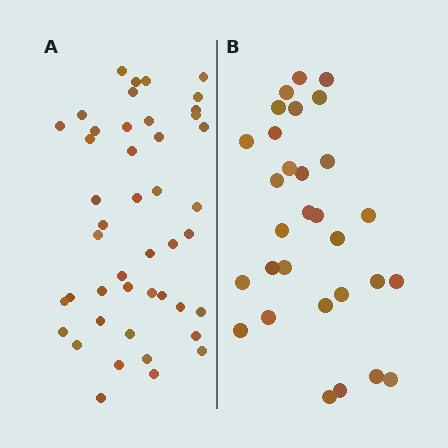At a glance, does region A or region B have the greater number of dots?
Region A (the left region) has more dots.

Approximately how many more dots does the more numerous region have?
Region A has approximately 15 more dots than region B.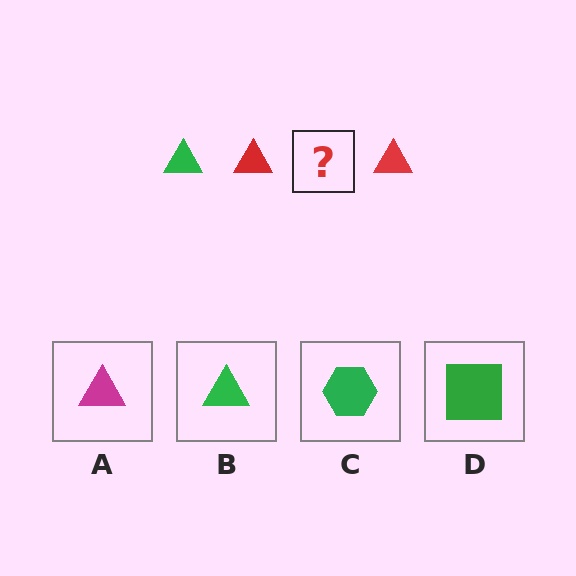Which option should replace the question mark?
Option B.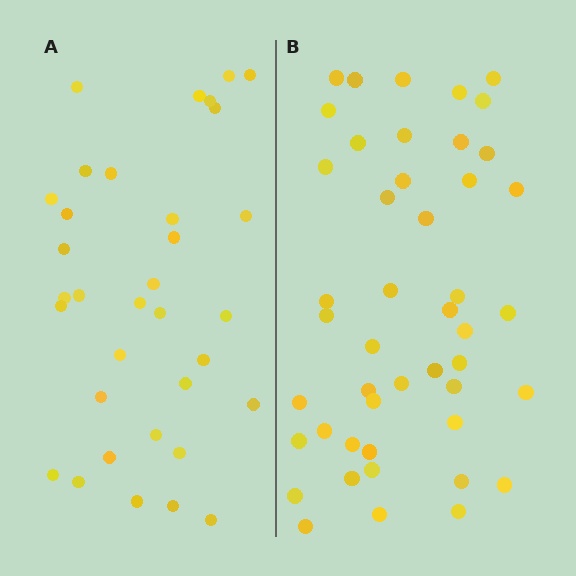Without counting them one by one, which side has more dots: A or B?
Region B (the right region) has more dots.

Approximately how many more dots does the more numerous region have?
Region B has roughly 12 or so more dots than region A.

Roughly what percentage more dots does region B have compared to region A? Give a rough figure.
About 35% more.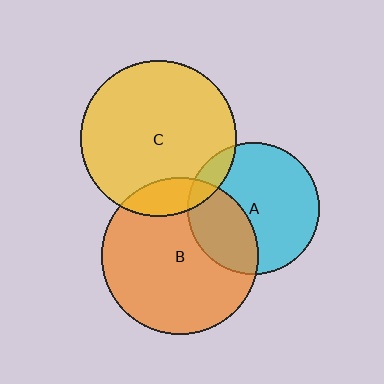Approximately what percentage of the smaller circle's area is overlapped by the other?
Approximately 10%.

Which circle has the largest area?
Circle B (orange).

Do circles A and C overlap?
Yes.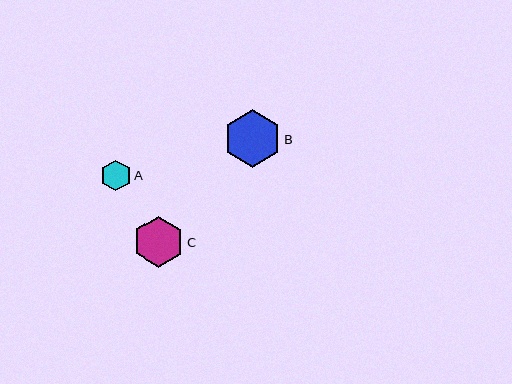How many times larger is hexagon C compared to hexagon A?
Hexagon C is approximately 1.7 times the size of hexagon A.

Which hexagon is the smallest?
Hexagon A is the smallest with a size of approximately 31 pixels.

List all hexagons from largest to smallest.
From largest to smallest: B, C, A.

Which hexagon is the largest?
Hexagon B is the largest with a size of approximately 57 pixels.